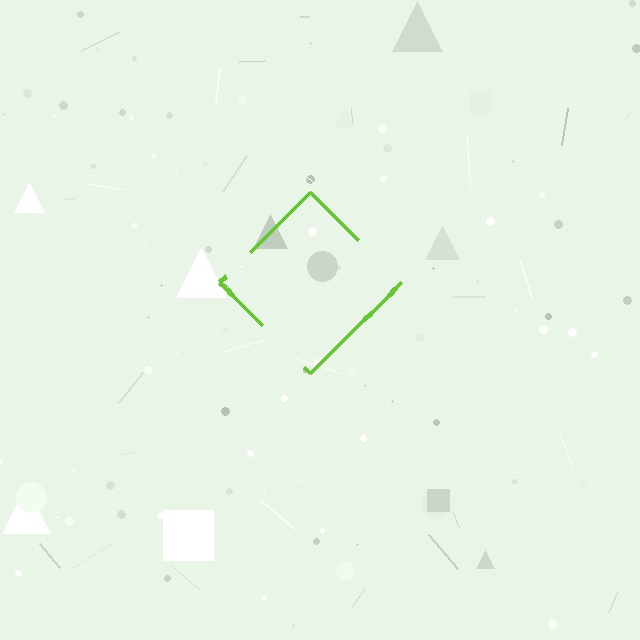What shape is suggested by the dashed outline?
The dashed outline suggests a diamond.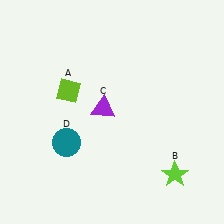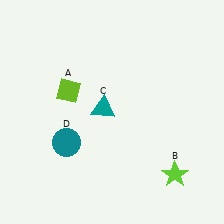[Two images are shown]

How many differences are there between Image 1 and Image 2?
There is 1 difference between the two images.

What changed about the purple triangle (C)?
In Image 1, C is purple. In Image 2, it changed to teal.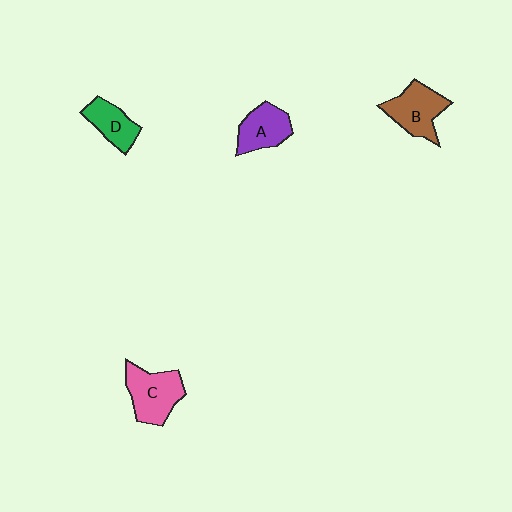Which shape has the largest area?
Shape C (pink).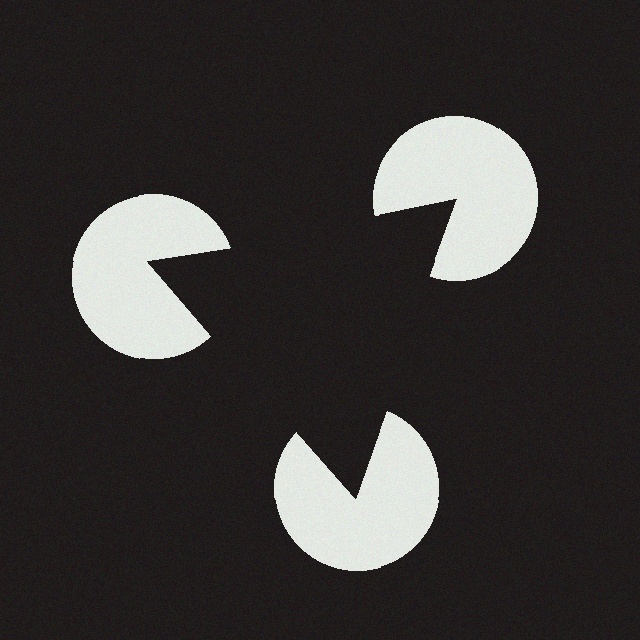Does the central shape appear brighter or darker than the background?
It typically appears slightly darker than the background, even though no actual brightness change is drawn.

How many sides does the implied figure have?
3 sides.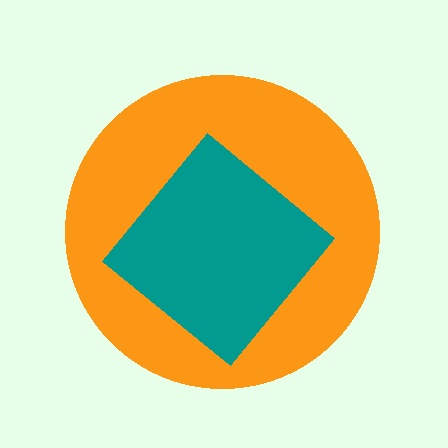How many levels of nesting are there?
2.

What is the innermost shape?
The teal diamond.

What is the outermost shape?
The orange circle.